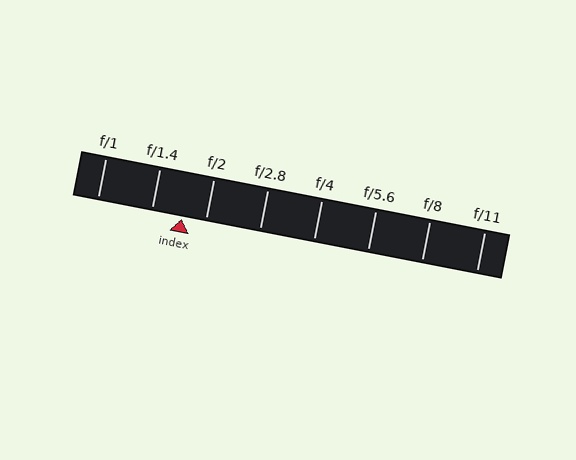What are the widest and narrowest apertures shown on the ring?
The widest aperture shown is f/1 and the narrowest is f/11.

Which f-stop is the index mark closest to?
The index mark is closest to f/2.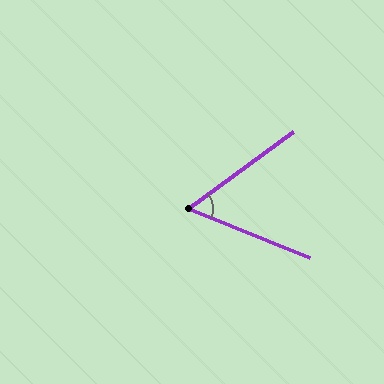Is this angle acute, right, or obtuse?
It is acute.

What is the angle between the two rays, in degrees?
Approximately 58 degrees.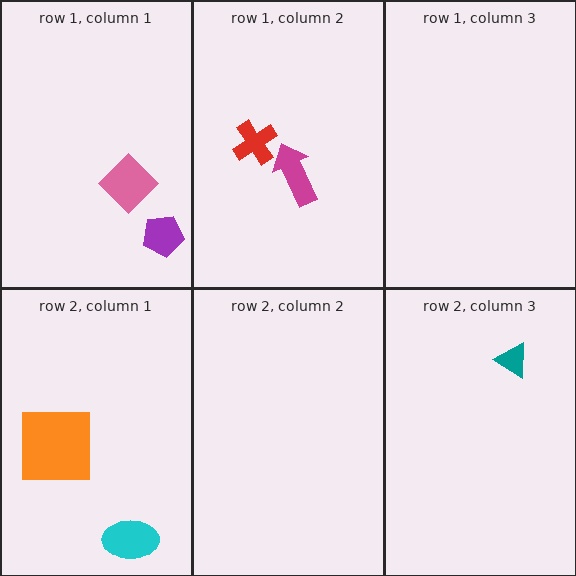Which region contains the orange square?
The row 2, column 1 region.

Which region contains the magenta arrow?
The row 1, column 2 region.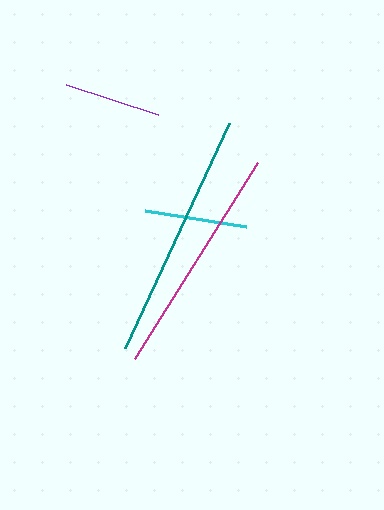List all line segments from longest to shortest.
From longest to shortest: teal, magenta, cyan, purple.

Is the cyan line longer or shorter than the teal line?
The teal line is longer than the cyan line.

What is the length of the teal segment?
The teal segment is approximately 248 pixels long.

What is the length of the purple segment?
The purple segment is approximately 97 pixels long.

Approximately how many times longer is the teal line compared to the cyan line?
The teal line is approximately 2.4 times the length of the cyan line.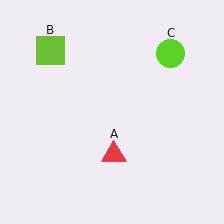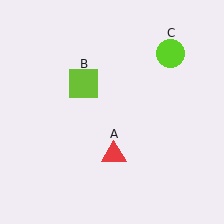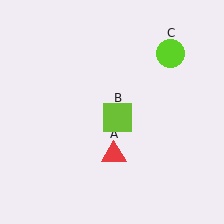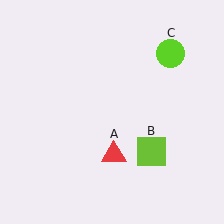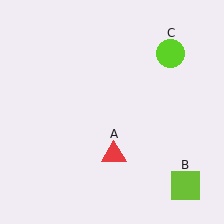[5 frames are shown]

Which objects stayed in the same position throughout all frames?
Red triangle (object A) and lime circle (object C) remained stationary.